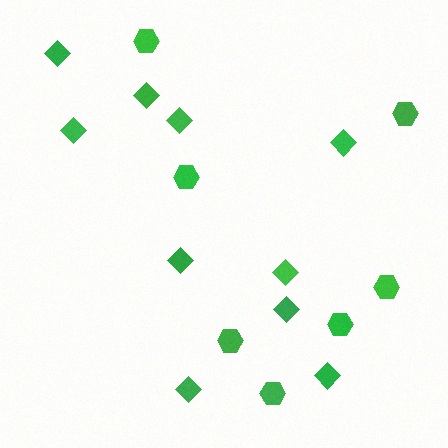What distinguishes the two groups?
There are 2 groups: one group of hexagons (7) and one group of diamonds (10).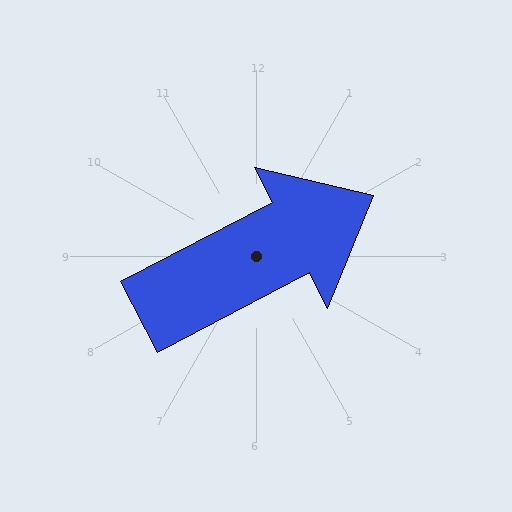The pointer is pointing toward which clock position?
Roughly 2 o'clock.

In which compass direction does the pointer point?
Northeast.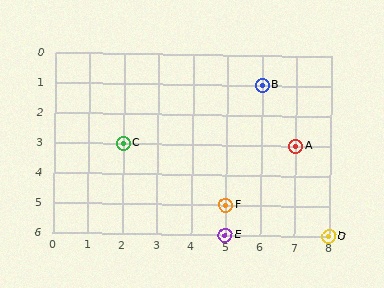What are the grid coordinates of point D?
Point D is at grid coordinates (8, 6).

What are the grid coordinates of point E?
Point E is at grid coordinates (5, 6).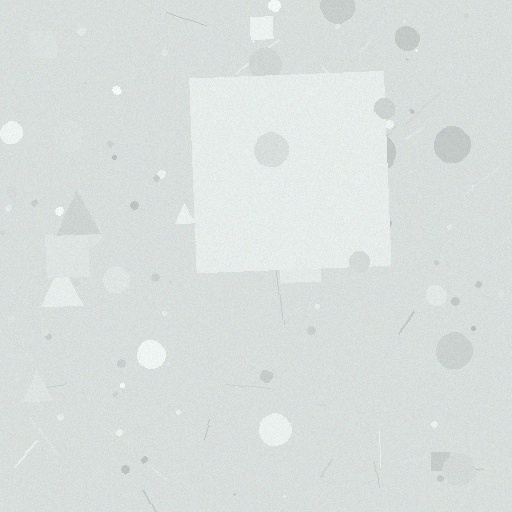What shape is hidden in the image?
A square is hidden in the image.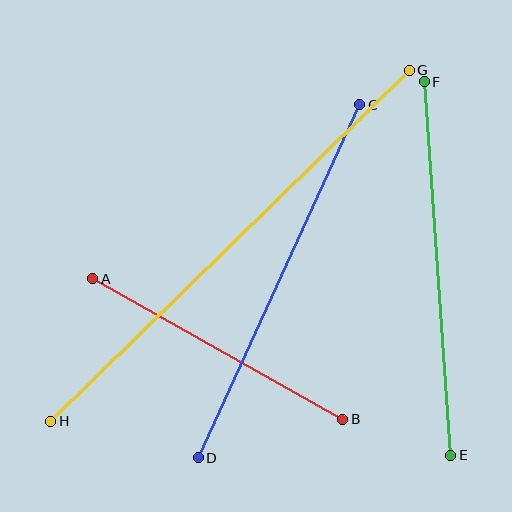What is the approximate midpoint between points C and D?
The midpoint is at approximately (279, 281) pixels.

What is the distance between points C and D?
The distance is approximately 388 pixels.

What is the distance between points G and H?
The distance is approximately 502 pixels.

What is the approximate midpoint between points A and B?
The midpoint is at approximately (218, 349) pixels.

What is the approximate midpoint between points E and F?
The midpoint is at approximately (438, 268) pixels.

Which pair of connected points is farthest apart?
Points G and H are farthest apart.